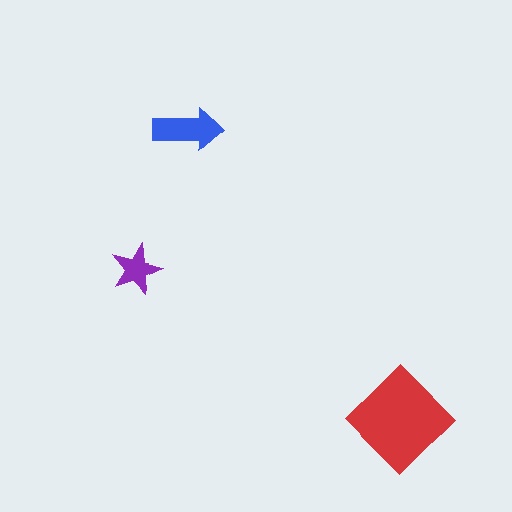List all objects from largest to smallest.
The red diamond, the blue arrow, the purple star.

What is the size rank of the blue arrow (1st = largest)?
2nd.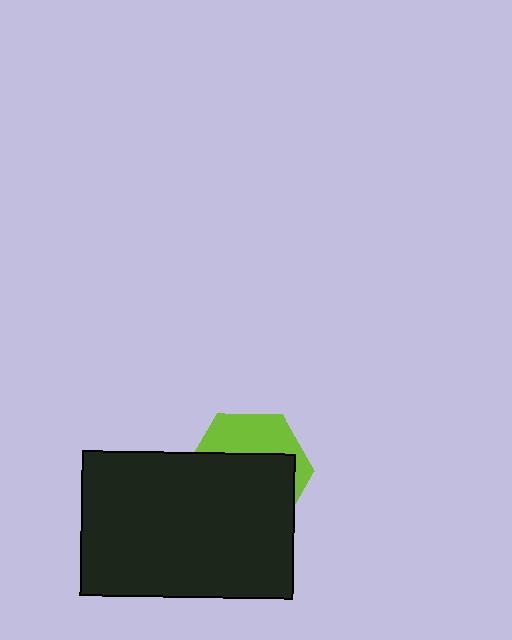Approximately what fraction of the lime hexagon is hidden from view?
Roughly 63% of the lime hexagon is hidden behind the black rectangle.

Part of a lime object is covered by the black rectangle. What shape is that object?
It is a hexagon.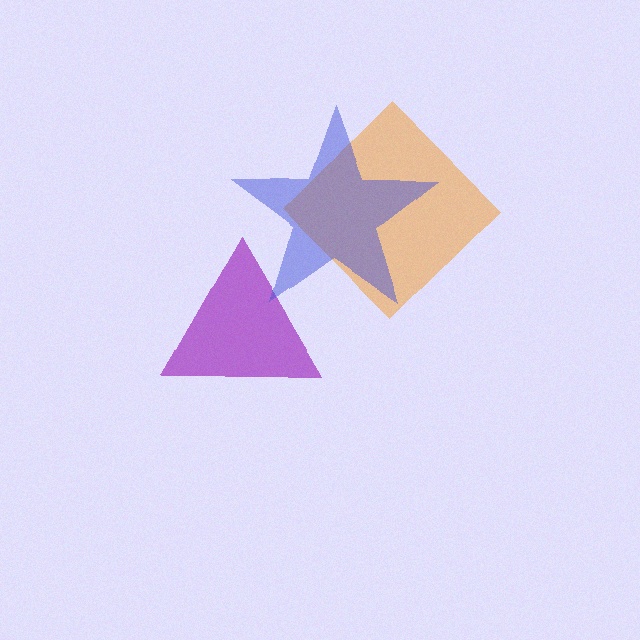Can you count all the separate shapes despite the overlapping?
Yes, there are 3 separate shapes.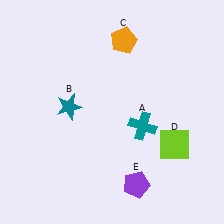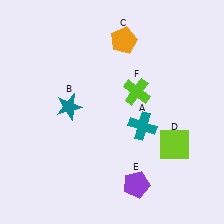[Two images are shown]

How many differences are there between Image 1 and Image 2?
There is 1 difference between the two images.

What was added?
A lime cross (F) was added in Image 2.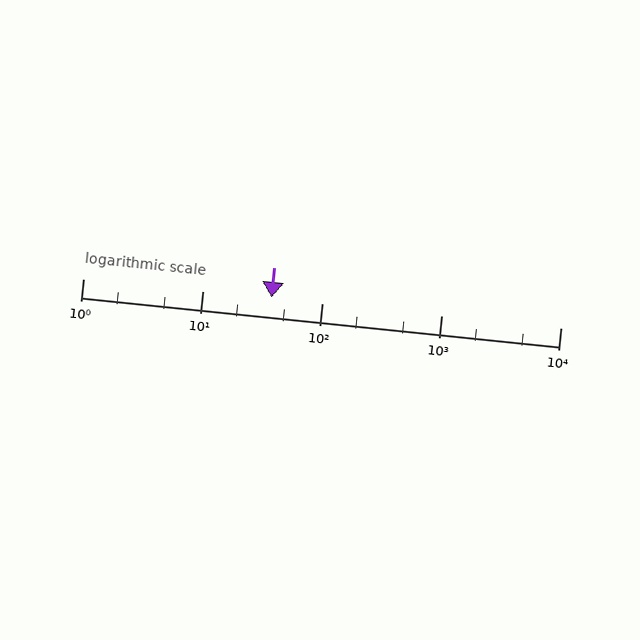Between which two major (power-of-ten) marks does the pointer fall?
The pointer is between 10 and 100.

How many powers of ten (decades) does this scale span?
The scale spans 4 decades, from 1 to 10000.